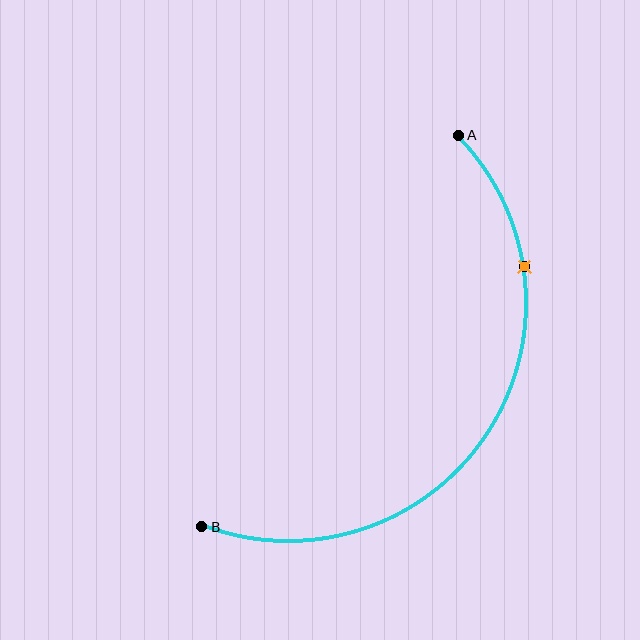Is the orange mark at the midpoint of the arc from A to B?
No. The orange mark lies on the arc but is closer to endpoint A. The arc midpoint would be at the point on the curve equidistant along the arc from both A and B.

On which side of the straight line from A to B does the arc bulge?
The arc bulges to the right of the straight line connecting A and B.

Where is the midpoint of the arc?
The arc midpoint is the point on the curve farthest from the straight line joining A and B. It sits to the right of that line.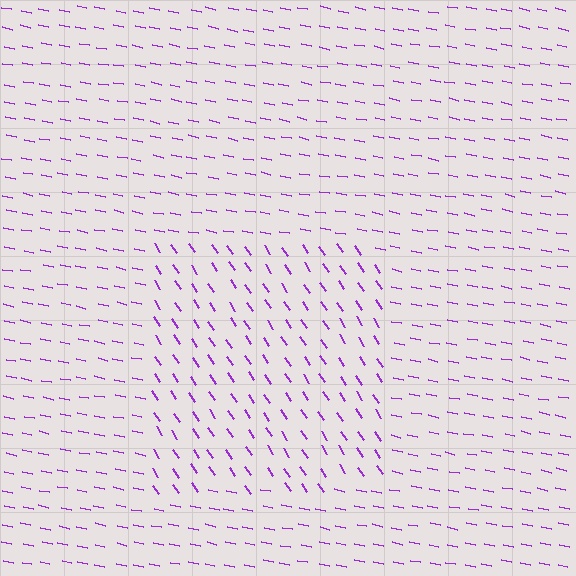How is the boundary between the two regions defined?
The boundary is defined purely by a change in line orientation (approximately 45 degrees difference). All lines are the same color and thickness.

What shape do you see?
I see a rectangle.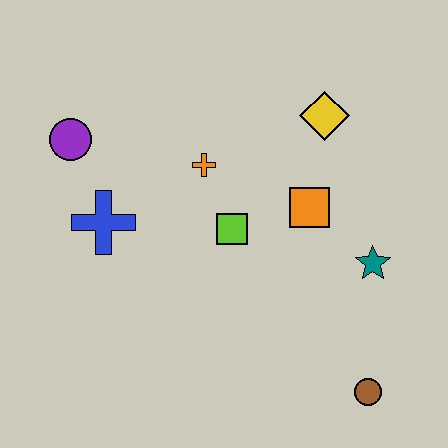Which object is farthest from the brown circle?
The purple circle is farthest from the brown circle.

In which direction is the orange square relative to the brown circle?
The orange square is above the brown circle.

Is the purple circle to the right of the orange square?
No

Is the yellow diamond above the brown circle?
Yes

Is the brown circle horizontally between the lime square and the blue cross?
No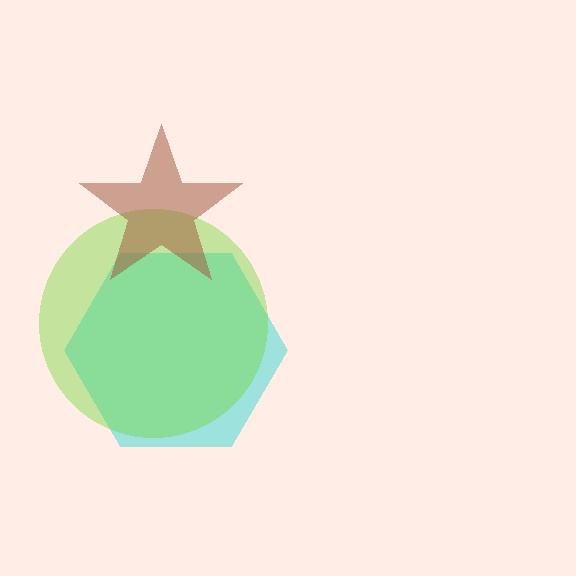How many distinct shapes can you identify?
There are 3 distinct shapes: a cyan hexagon, a lime circle, a brown star.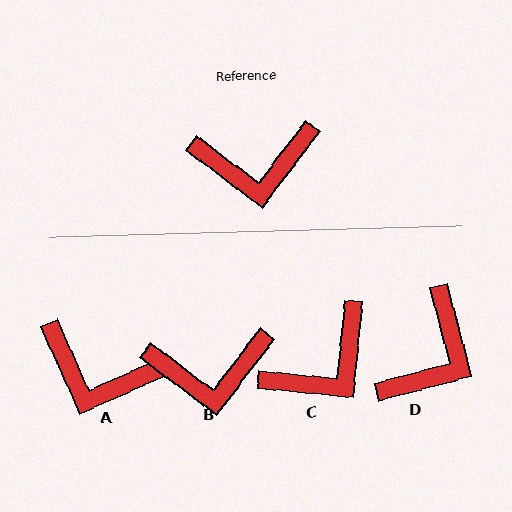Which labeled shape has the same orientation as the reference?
B.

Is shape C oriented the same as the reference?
No, it is off by about 32 degrees.